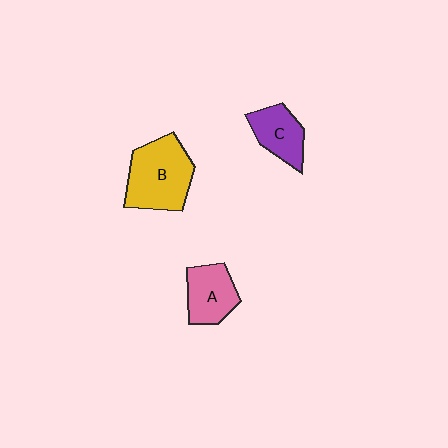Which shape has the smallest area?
Shape C (purple).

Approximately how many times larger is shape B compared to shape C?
Approximately 1.7 times.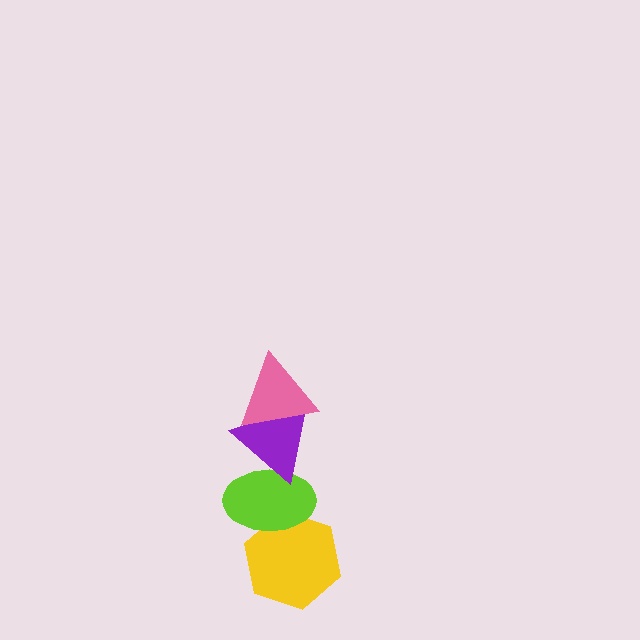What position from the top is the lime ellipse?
The lime ellipse is 3rd from the top.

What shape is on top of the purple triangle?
The pink triangle is on top of the purple triangle.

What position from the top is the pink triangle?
The pink triangle is 1st from the top.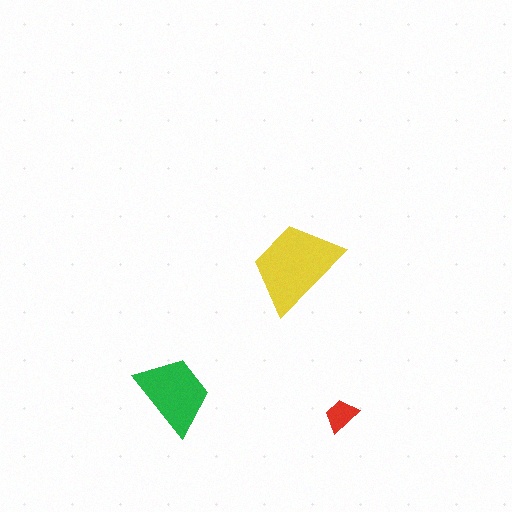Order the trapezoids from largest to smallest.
the yellow one, the green one, the red one.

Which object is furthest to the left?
The green trapezoid is leftmost.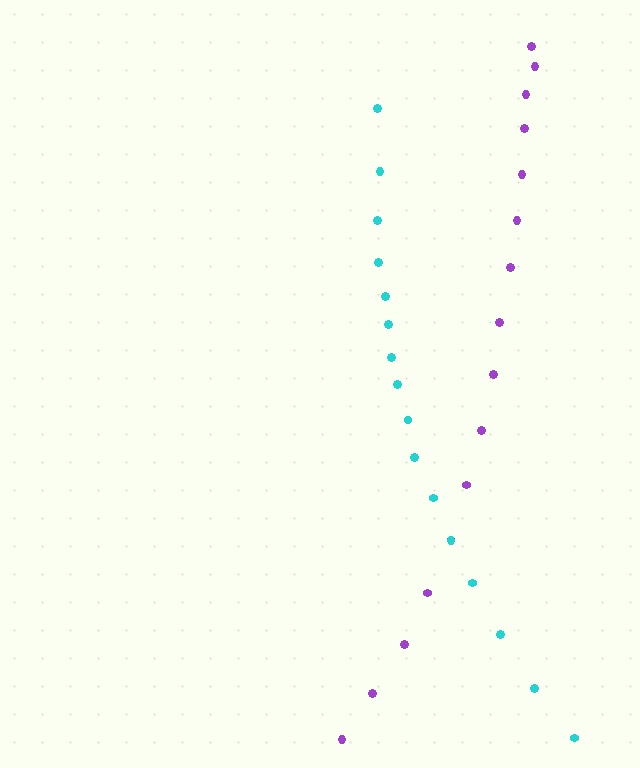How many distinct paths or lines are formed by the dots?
There are 2 distinct paths.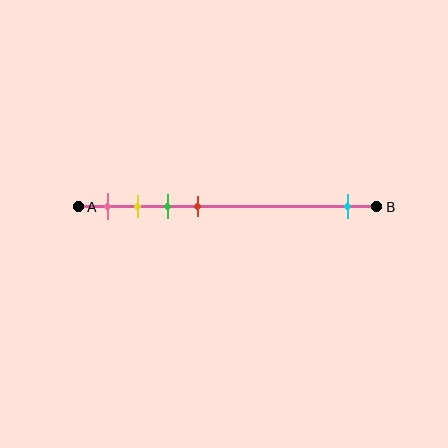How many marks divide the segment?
There are 5 marks dividing the segment.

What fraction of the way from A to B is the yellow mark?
The yellow mark is approximately 20% (0.2) of the way from A to B.